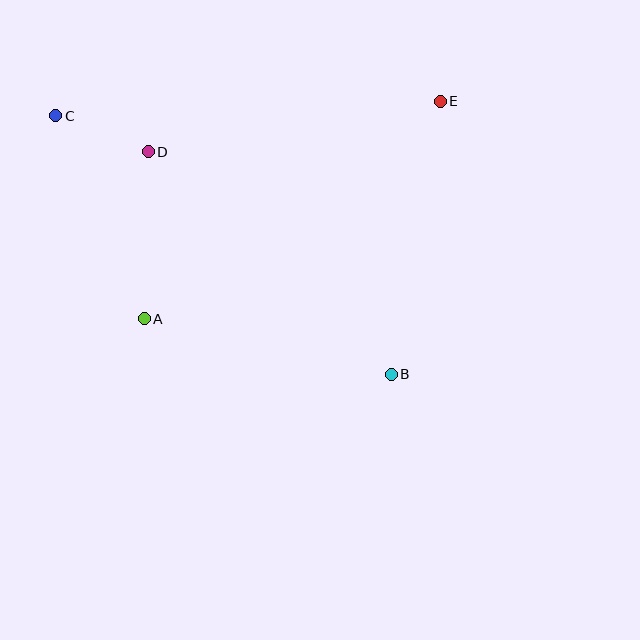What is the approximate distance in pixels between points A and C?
The distance between A and C is approximately 221 pixels.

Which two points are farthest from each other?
Points B and C are farthest from each other.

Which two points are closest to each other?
Points C and D are closest to each other.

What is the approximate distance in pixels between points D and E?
The distance between D and E is approximately 296 pixels.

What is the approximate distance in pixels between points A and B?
The distance between A and B is approximately 253 pixels.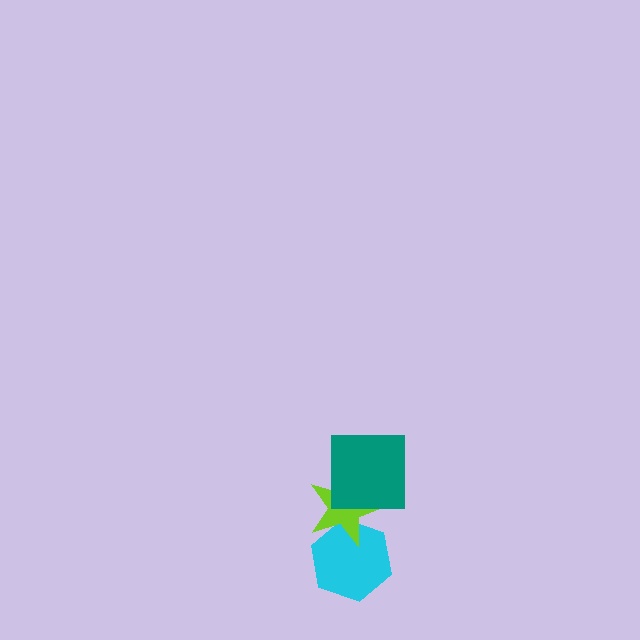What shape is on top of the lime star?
The teal square is on top of the lime star.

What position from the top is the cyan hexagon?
The cyan hexagon is 3rd from the top.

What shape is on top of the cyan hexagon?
The lime star is on top of the cyan hexagon.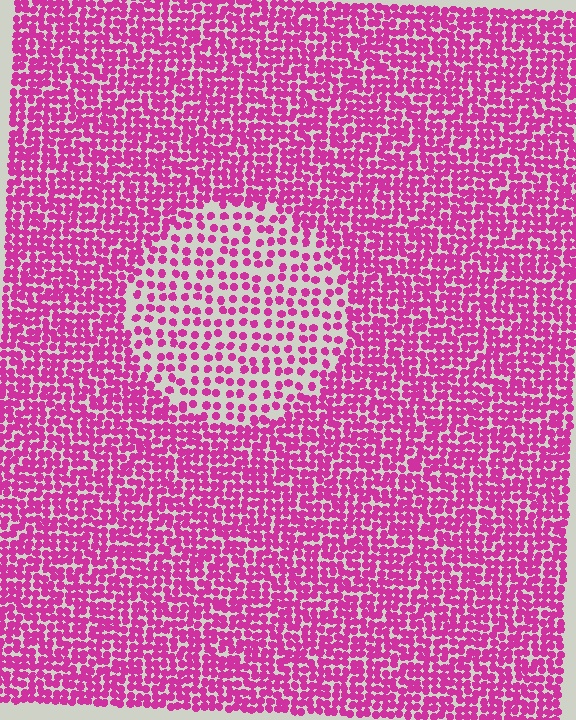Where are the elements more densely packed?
The elements are more densely packed outside the circle boundary.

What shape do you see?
I see a circle.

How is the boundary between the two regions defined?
The boundary is defined by a change in element density (approximately 2.1x ratio). All elements are the same color, size, and shape.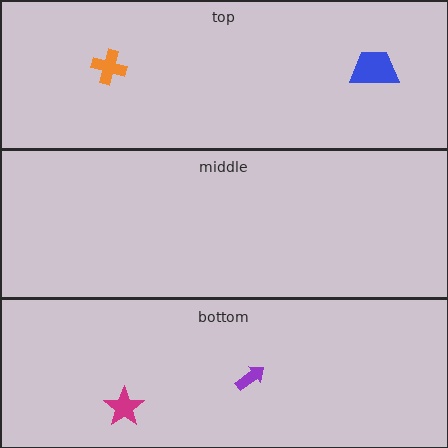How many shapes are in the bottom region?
2.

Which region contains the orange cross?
The top region.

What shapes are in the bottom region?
The magenta star, the purple arrow.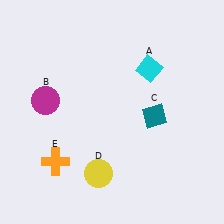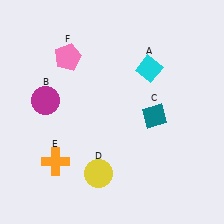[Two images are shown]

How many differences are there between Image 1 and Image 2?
There is 1 difference between the two images.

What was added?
A pink pentagon (F) was added in Image 2.